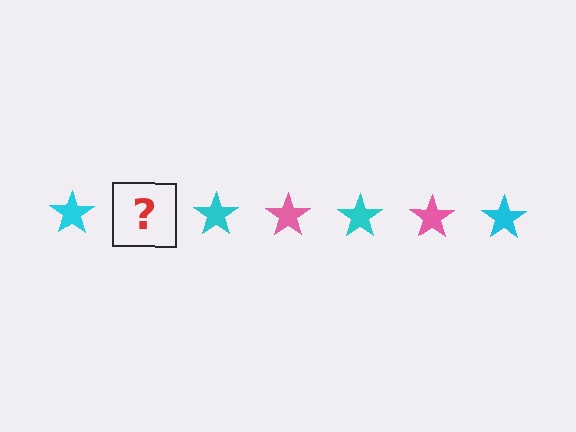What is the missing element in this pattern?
The missing element is a pink star.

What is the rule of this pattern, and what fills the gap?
The rule is that the pattern cycles through cyan, pink stars. The gap should be filled with a pink star.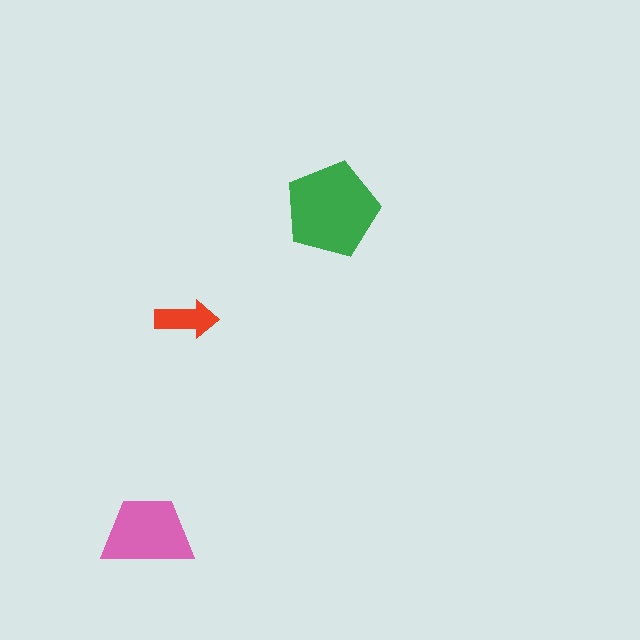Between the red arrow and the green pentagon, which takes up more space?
The green pentagon.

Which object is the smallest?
The red arrow.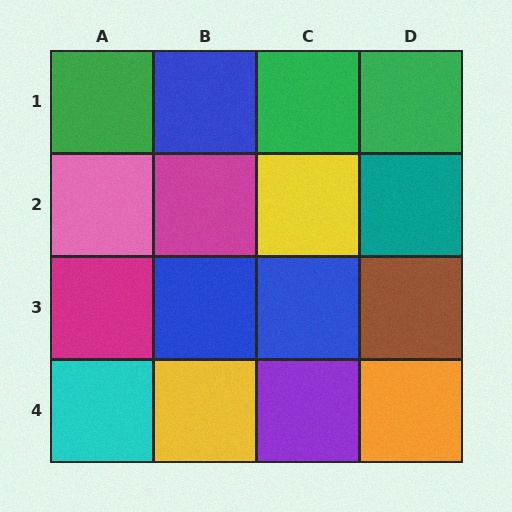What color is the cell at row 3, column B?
Blue.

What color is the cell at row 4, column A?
Cyan.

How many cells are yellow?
2 cells are yellow.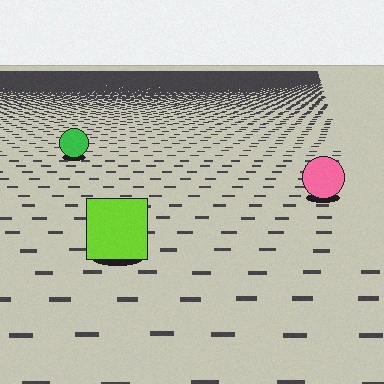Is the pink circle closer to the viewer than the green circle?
Yes. The pink circle is closer — you can tell from the texture gradient: the ground texture is coarser near it.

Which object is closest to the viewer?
The lime square is closest. The texture marks near it are larger and more spread out.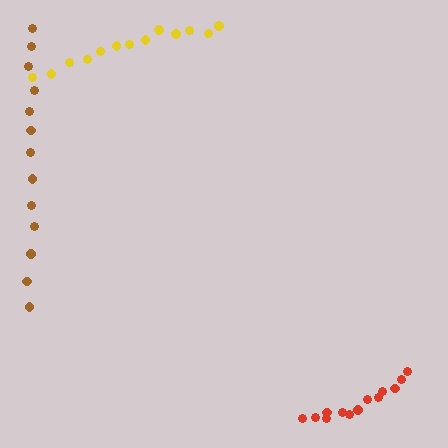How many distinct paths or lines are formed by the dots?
There are 3 distinct paths.